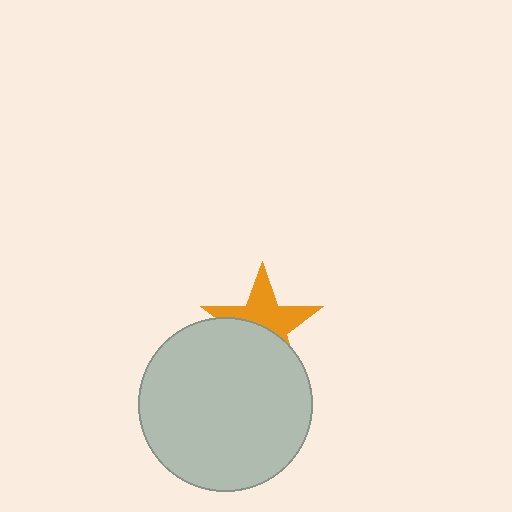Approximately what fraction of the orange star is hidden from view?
Roughly 47% of the orange star is hidden behind the light gray circle.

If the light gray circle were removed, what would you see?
You would see the complete orange star.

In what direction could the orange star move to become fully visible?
The orange star could move up. That would shift it out from behind the light gray circle entirely.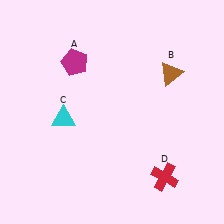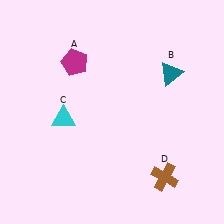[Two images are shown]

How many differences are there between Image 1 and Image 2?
There are 2 differences between the two images.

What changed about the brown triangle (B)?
In Image 1, B is brown. In Image 2, it changed to teal.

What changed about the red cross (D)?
In Image 1, D is red. In Image 2, it changed to brown.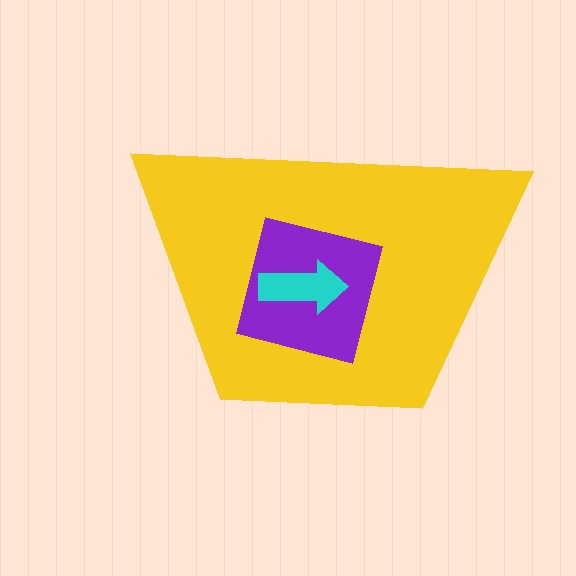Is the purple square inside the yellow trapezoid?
Yes.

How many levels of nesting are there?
3.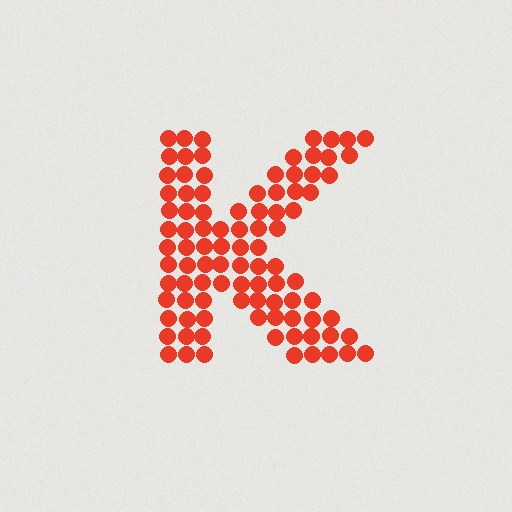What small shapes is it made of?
It is made of small circles.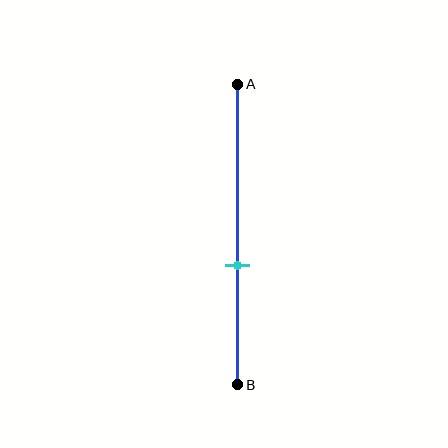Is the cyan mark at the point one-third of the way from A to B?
No, the mark is at about 60% from A, not at the 33% one-third point.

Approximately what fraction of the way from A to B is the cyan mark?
The cyan mark is approximately 60% of the way from A to B.